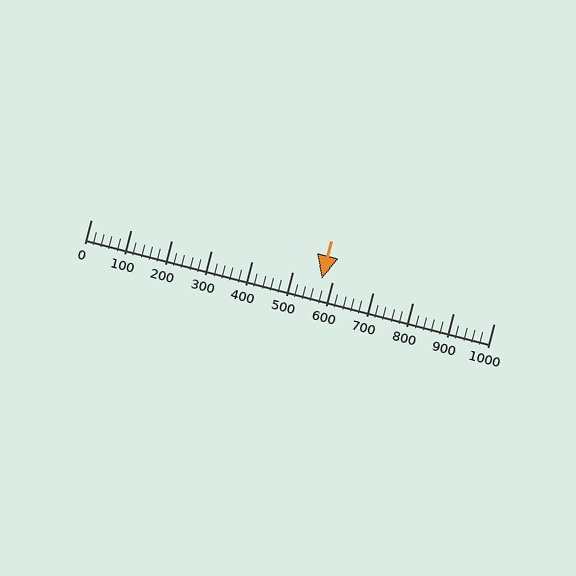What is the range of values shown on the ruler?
The ruler shows values from 0 to 1000.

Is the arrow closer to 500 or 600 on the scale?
The arrow is closer to 600.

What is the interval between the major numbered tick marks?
The major tick marks are spaced 100 units apart.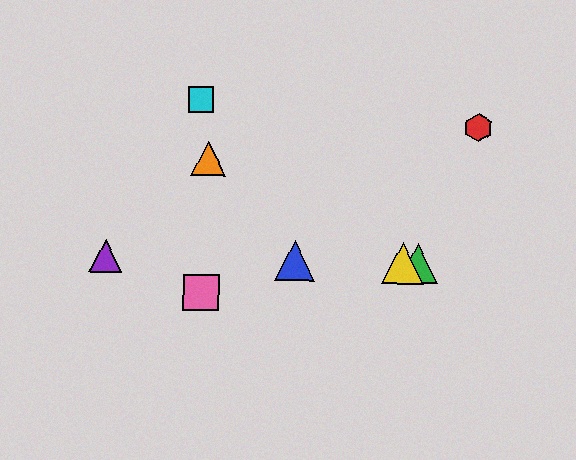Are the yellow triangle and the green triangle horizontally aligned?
Yes, both are at y≈263.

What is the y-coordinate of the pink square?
The pink square is at y≈293.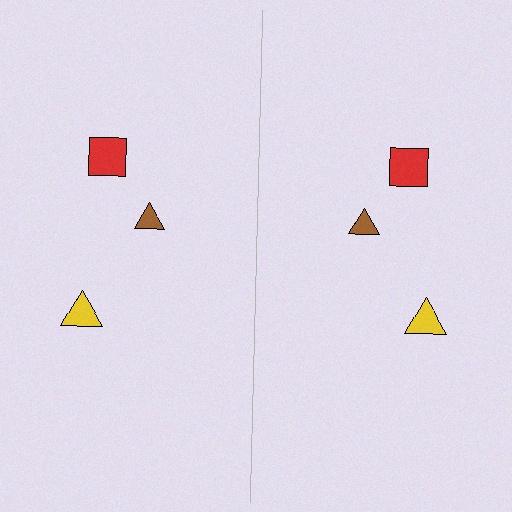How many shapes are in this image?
There are 6 shapes in this image.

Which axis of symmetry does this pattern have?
The pattern has a vertical axis of symmetry running through the center of the image.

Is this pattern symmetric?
Yes, this pattern has bilateral (reflection) symmetry.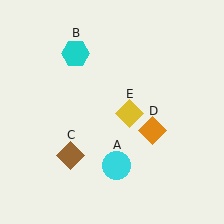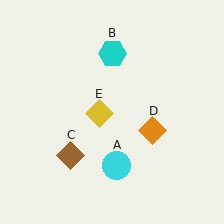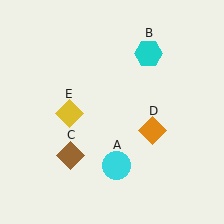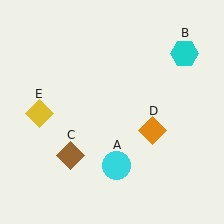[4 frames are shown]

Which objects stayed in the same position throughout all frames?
Cyan circle (object A) and brown diamond (object C) and orange diamond (object D) remained stationary.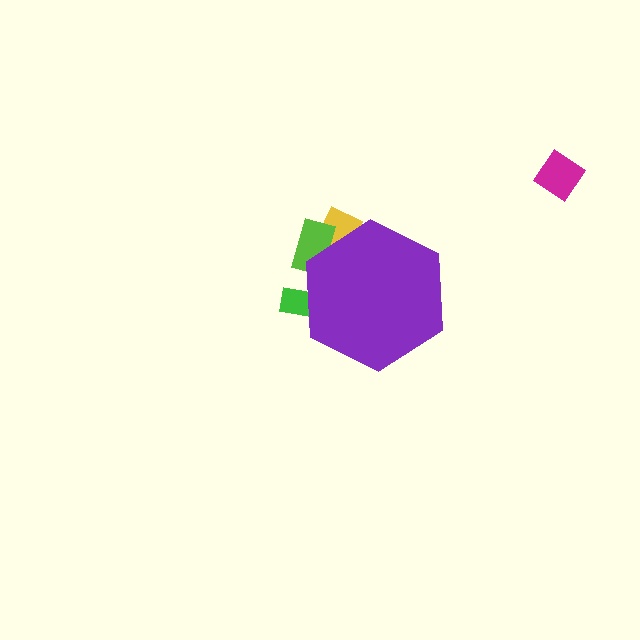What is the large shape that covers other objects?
A purple hexagon.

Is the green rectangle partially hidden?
Yes, the green rectangle is partially hidden behind the purple hexagon.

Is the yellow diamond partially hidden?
Yes, the yellow diamond is partially hidden behind the purple hexagon.